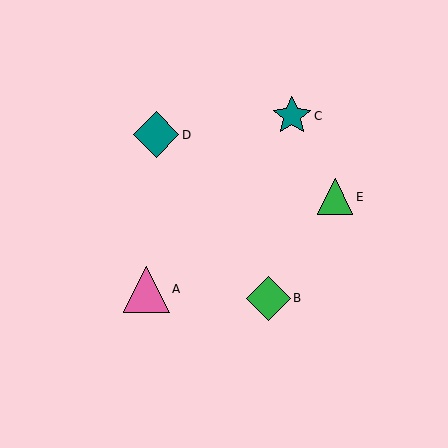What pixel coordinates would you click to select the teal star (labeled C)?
Click at (292, 116) to select the teal star C.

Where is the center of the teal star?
The center of the teal star is at (292, 116).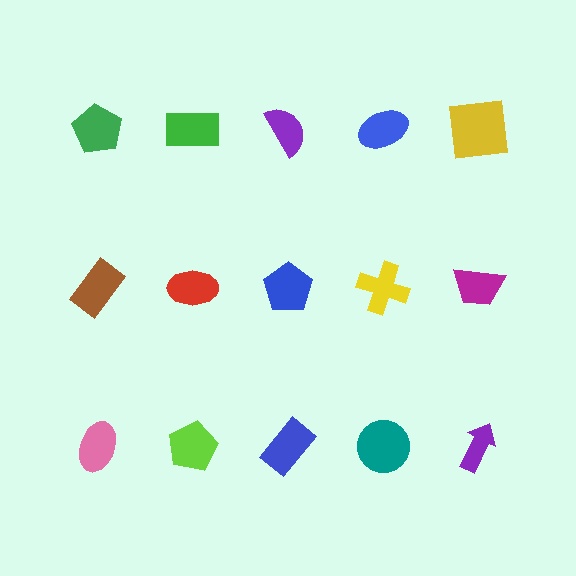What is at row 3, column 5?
A purple arrow.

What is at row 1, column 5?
A yellow square.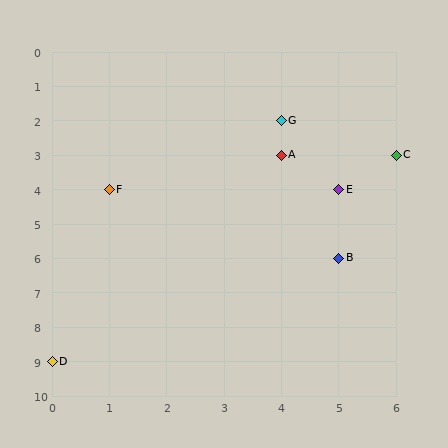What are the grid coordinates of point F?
Point F is at grid coordinates (1, 4).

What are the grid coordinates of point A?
Point A is at grid coordinates (4, 3).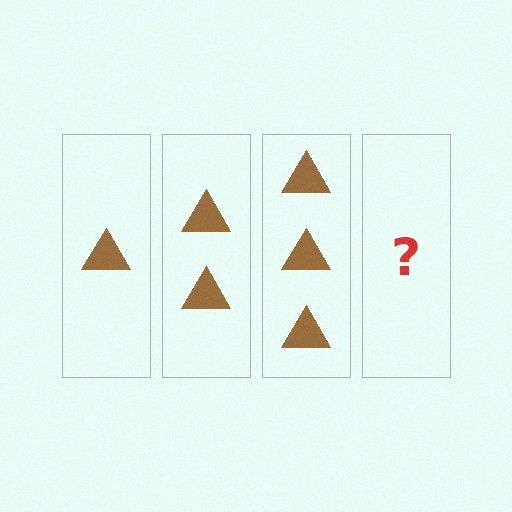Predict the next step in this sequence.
The next step is 4 triangles.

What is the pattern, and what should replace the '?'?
The pattern is that each step adds one more triangle. The '?' should be 4 triangles.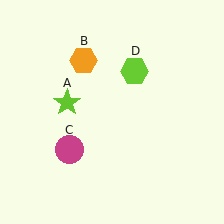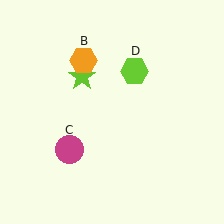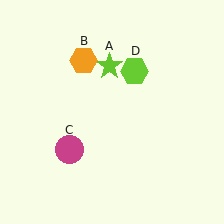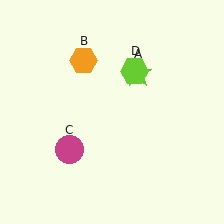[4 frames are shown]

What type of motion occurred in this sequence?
The lime star (object A) rotated clockwise around the center of the scene.